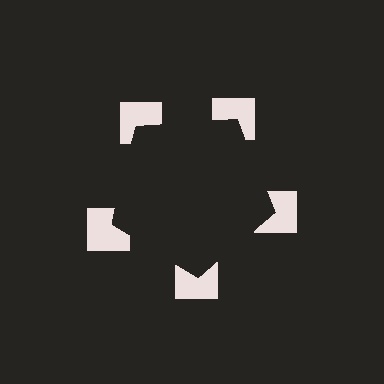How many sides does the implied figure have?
5 sides.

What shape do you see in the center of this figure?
An illusory pentagon — its edges are inferred from the aligned wedge cuts in the notched squares, not physically drawn.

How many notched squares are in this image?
There are 5 — one at each vertex of the illusory pentagon.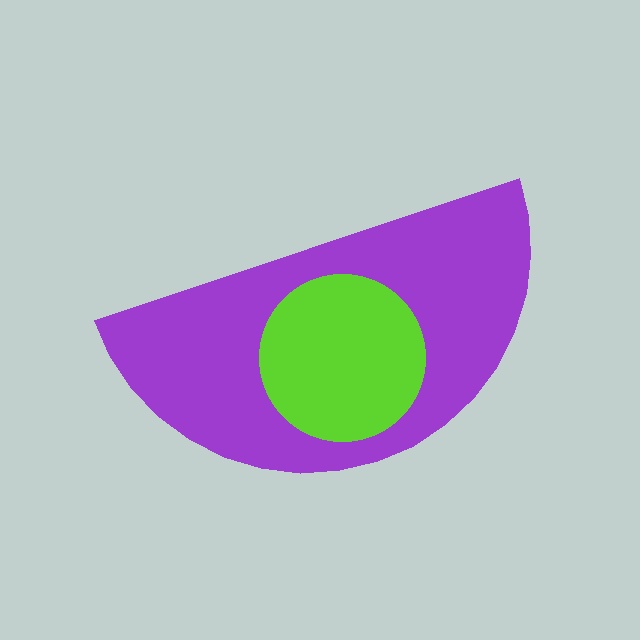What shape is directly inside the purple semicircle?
The lime circle.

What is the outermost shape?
The purple semicircle.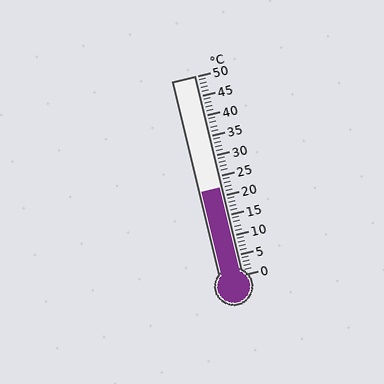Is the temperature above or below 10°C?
The temperature is above 10°C.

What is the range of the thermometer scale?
The thermometer scale ranges from 0°C to 50°C.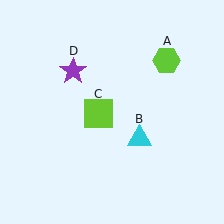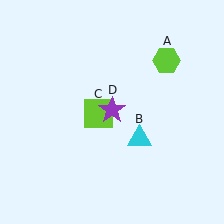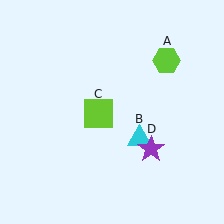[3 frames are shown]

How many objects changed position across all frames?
1 object changed position: purple star (object D).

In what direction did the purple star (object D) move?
The purple star (object D) moved down and to the right.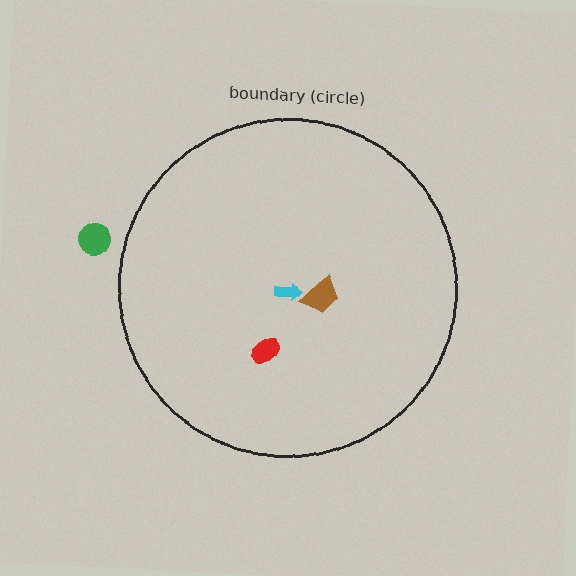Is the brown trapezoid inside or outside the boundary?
Inside.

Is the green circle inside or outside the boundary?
Outside.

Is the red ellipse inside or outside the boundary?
Inside.